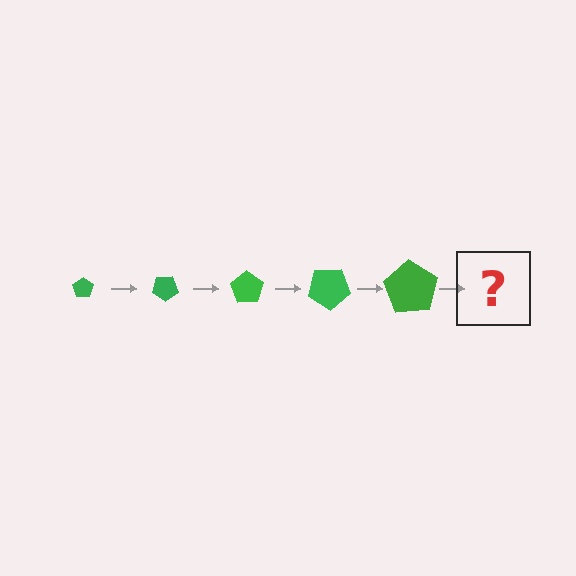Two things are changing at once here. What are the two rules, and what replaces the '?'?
The two rules are that the pentagon grows larger each step and it rotates 35 degrees each step. The '?' should be a pentagon, larger than the previous one and rotated 175 degrees from the start.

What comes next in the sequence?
The next element should be a pentagon, larger than the previous one and rotated 175 degrees from the start.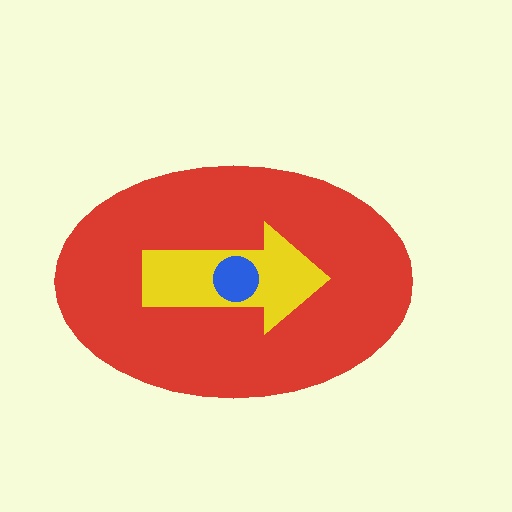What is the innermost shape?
The blue circle.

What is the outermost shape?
The red ellipse.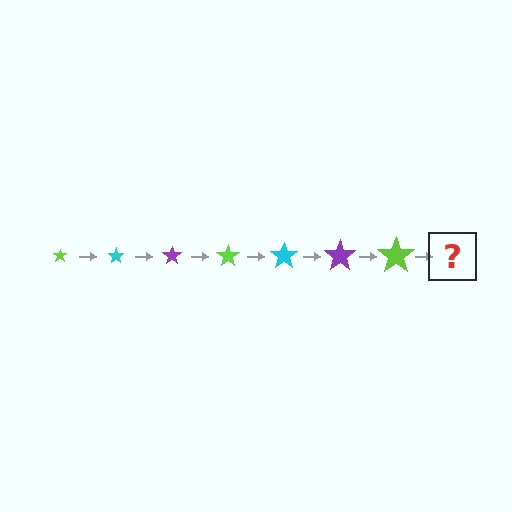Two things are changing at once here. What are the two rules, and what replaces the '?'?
The two rules are that the star grows larger each step and the color cycles through lime, cyan, and purple. The '?' should be a cyan star, larger than the previous one.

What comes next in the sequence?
The next element should be a cyan star, larger than the previous one.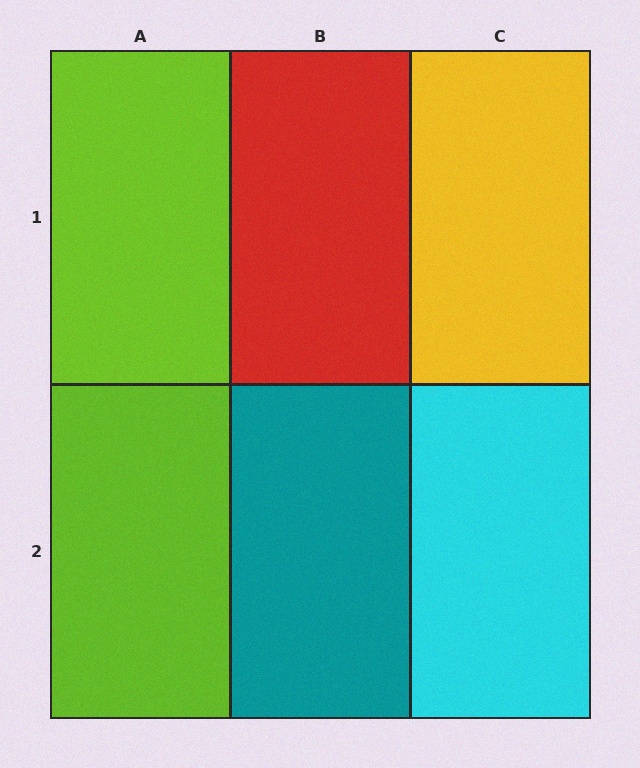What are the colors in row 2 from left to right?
Lime, teal, cyan.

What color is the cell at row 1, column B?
Red.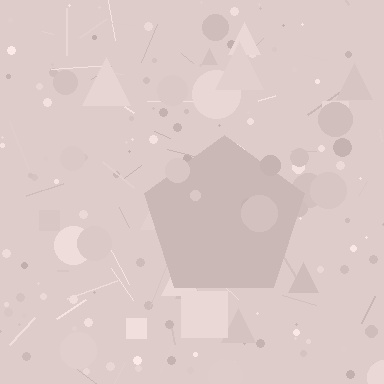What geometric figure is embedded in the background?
A pentagon is embedded in the background.